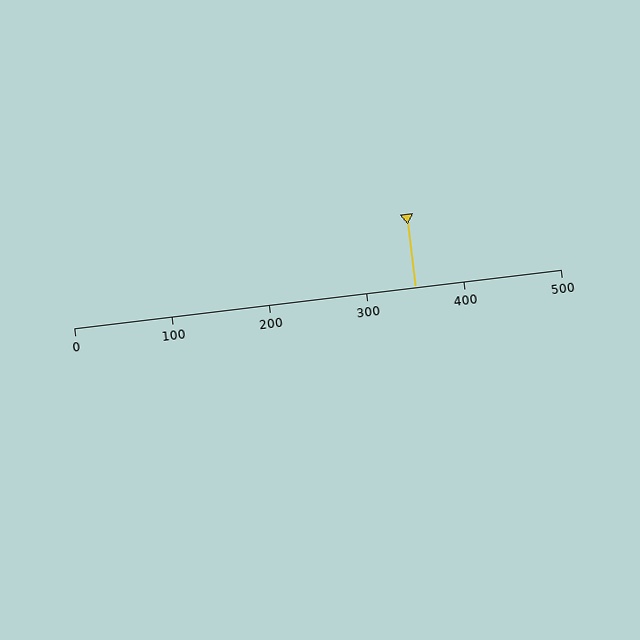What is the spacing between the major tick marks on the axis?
The major ticks are spaced 100 apart.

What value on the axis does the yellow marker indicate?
The marker indicates approximately 350.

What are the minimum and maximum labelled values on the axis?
The axis runs from 0 to 500.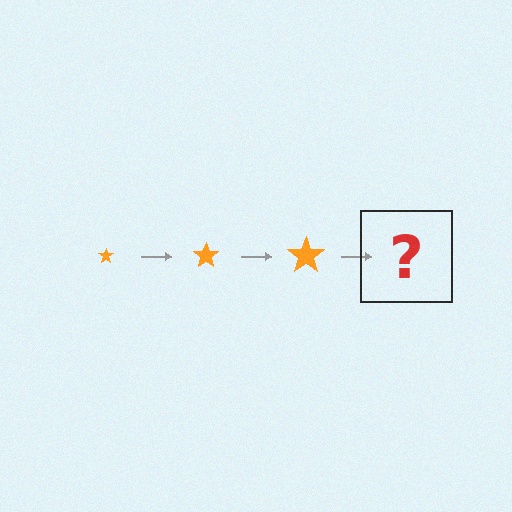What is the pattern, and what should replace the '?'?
The pattern is that the star gets progressively larger each step. The '?' should be an orange star, larger than the previous one.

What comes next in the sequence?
The next element should be an orange star, larger than the previous one.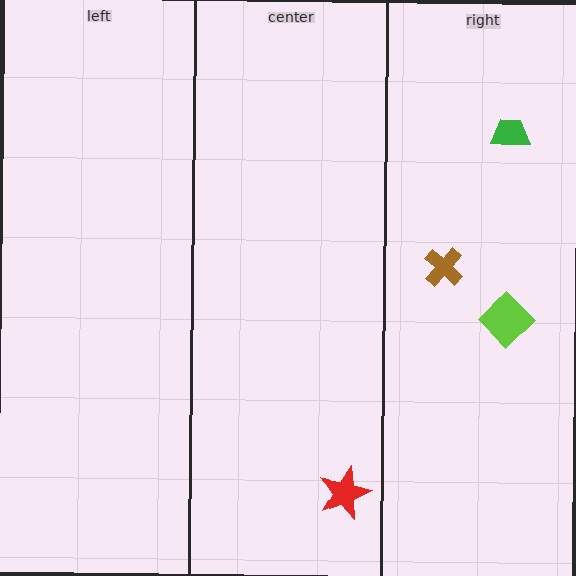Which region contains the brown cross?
The right region.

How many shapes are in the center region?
1.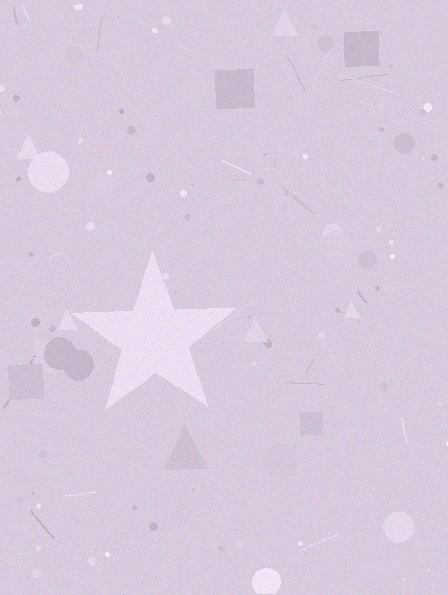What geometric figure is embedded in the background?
A star is embedded in the background.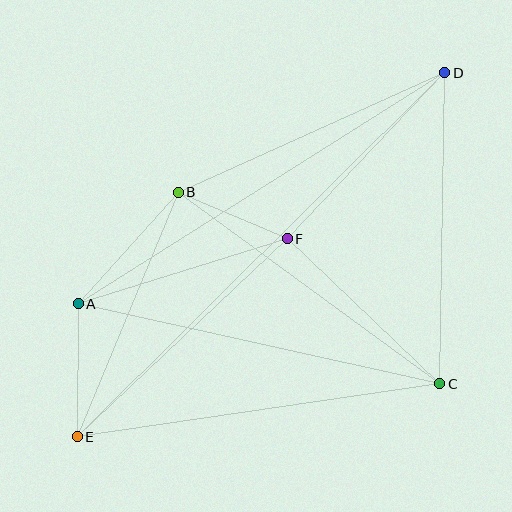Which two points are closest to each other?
Points B and F are closest to each other.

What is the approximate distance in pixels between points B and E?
The distance between B and E is approximately 264 pixels.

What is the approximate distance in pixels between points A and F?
The distance between A and F is approximately 219 pixels.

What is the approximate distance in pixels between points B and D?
The distance between B and D is approximately 292 pixels.